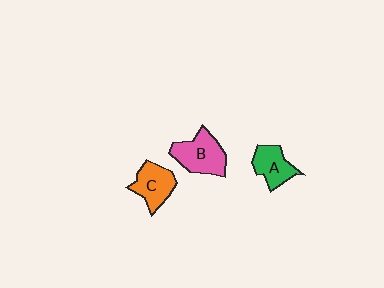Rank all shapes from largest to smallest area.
From largest to smallest: B (pink), C (orange), A (green).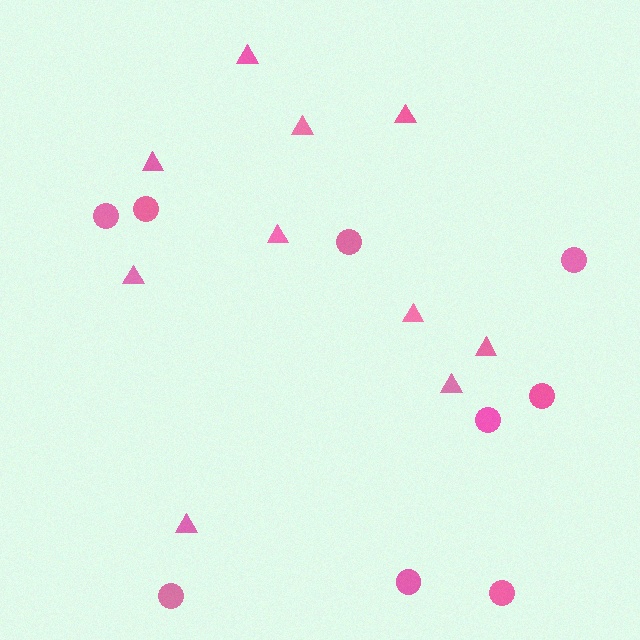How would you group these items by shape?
There are 2 groups: one group of triangles (10) and one group of circles (9).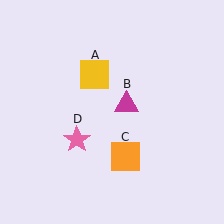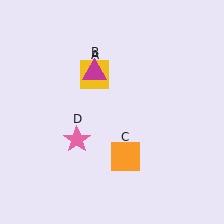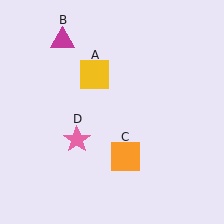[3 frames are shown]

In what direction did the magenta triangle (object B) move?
The magenta triangle (object B) moved up and to the left.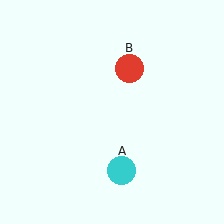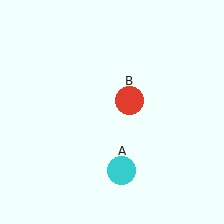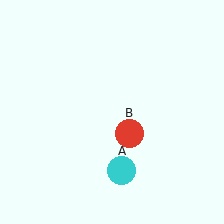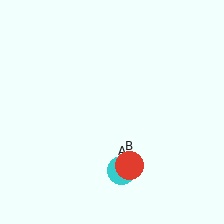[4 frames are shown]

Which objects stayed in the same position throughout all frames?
Cyan circle (object A) remained stationary.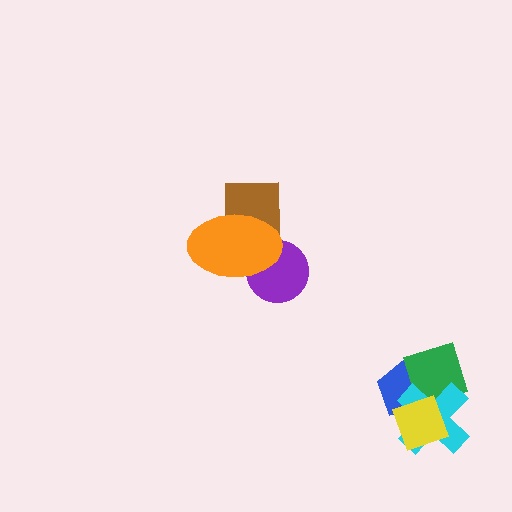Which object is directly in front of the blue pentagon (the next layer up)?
The green diamond is directly in front of the blue pentagon.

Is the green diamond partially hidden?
Yes, it is partially covered by another shape.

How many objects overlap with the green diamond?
3 objects overlap with the green diamond.